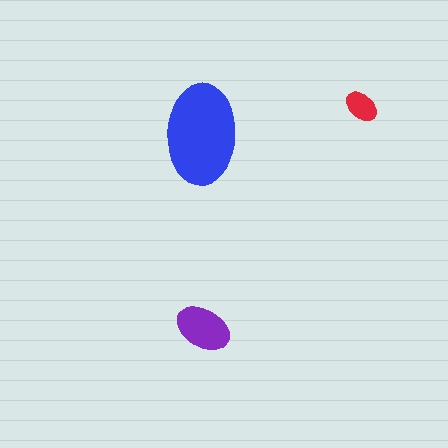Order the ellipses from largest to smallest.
the blue one, the purple one, the red one.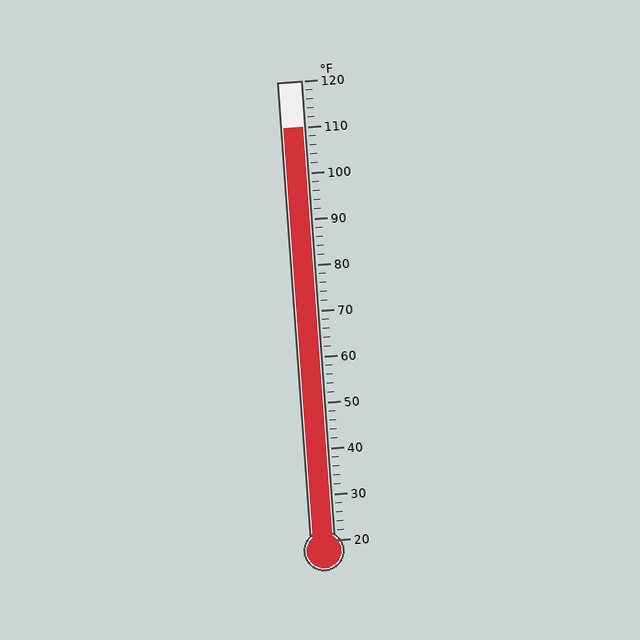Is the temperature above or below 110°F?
The temperature is at 110°F.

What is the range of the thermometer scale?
The thermometer scale ranges from 20°F to 120°F.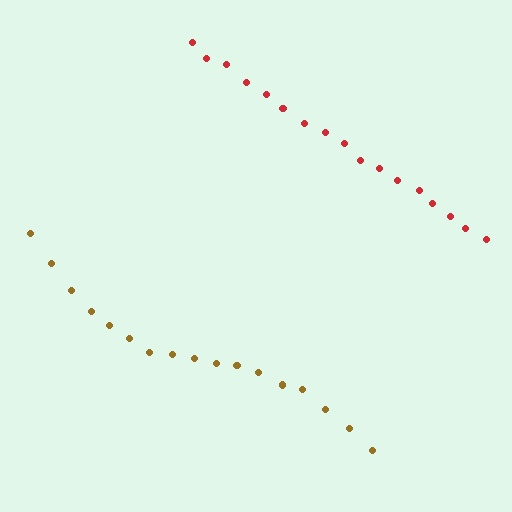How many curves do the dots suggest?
There are 2 distinct paths.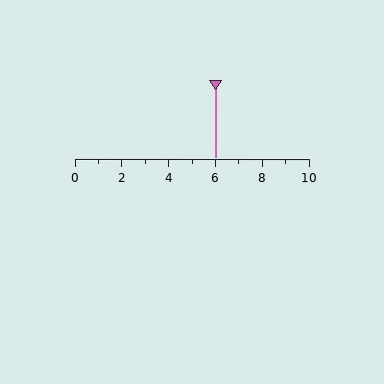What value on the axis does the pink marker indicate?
The marker indicates approximately 6.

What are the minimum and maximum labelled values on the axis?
The axis runs from 0 to 10.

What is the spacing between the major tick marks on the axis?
The major ticks are spaced 2 apart.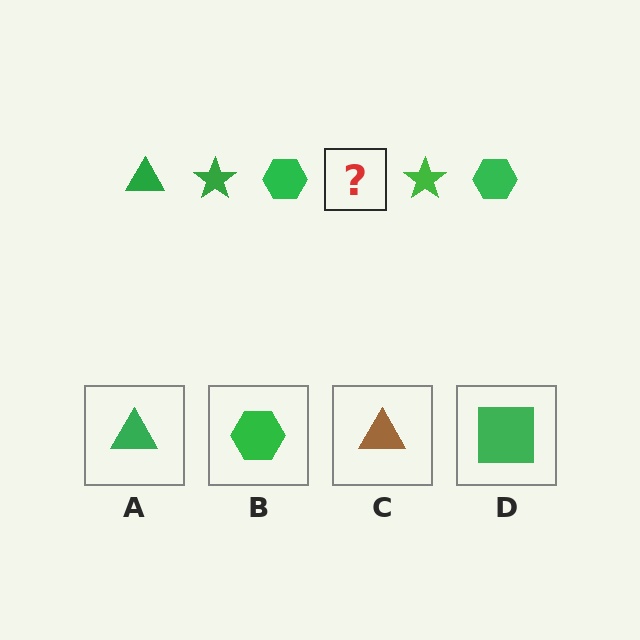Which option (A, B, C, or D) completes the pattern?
A.